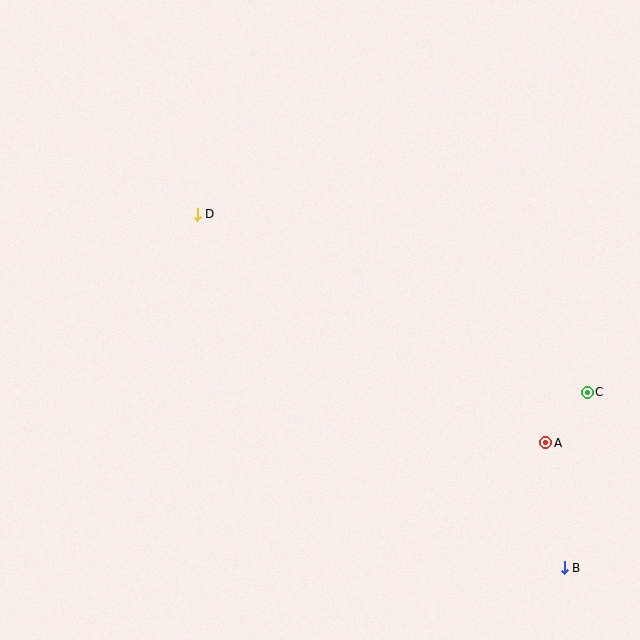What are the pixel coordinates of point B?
Point B is at (564, 568).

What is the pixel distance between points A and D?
The distance between A and D is 417 pixels.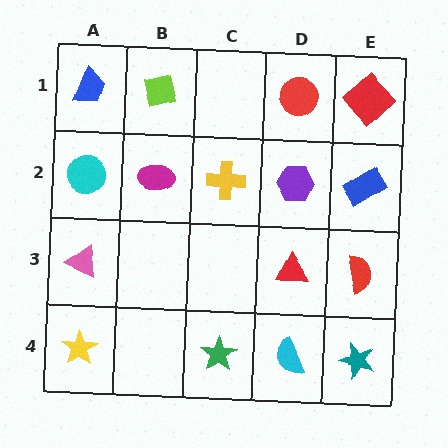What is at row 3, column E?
A red semicircle.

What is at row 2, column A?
A cyan circle.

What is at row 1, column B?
A lime square.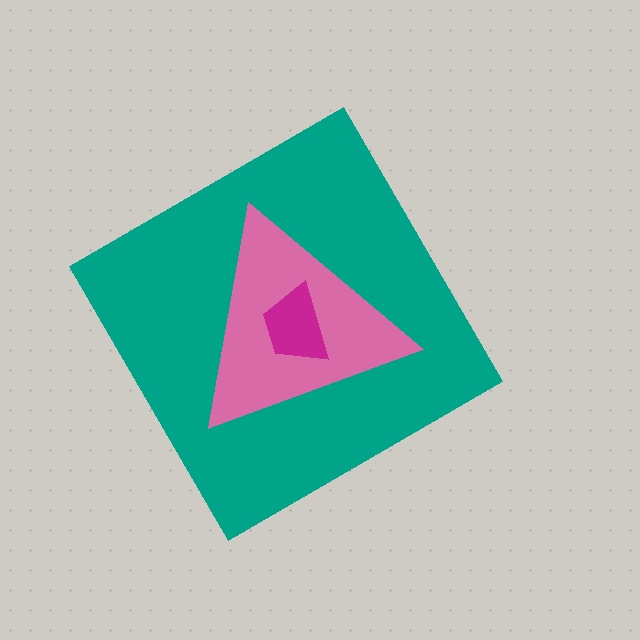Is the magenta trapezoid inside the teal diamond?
Yes.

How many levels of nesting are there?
3.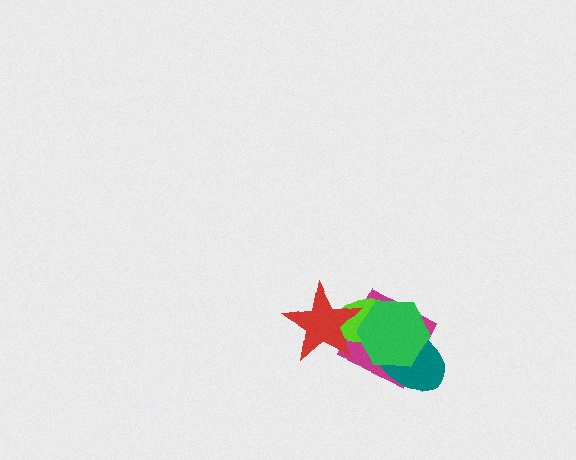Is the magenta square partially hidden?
Yes, it is partially covered by another shape.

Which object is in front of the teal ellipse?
The green hexagon is in front of the teal ellipse.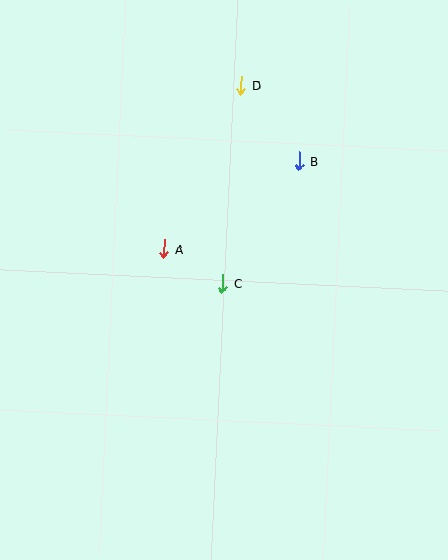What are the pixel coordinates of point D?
Point D is at (241, 86).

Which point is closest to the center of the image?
Point C at (222, 283) is closest to the center.